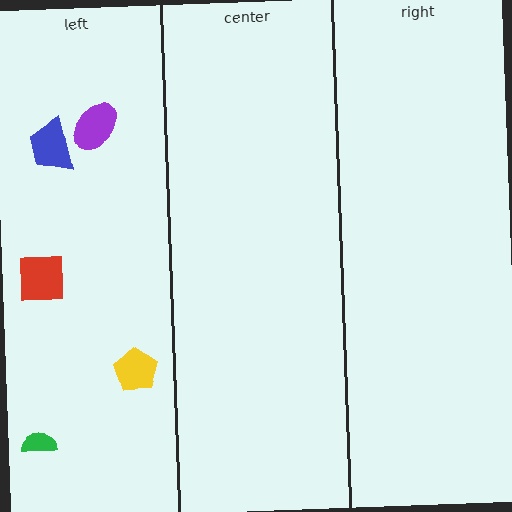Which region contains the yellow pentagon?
The left region.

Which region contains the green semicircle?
The left region.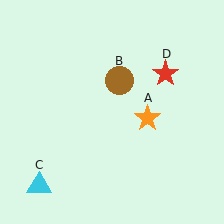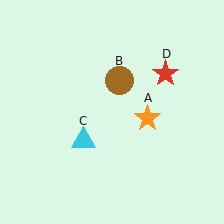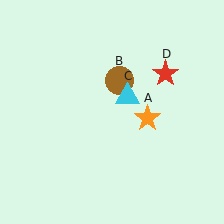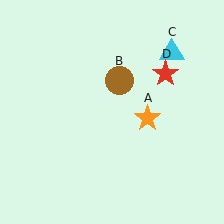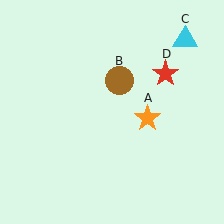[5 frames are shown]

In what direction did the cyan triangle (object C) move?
The cyan triangle (object C) moved up and to the right.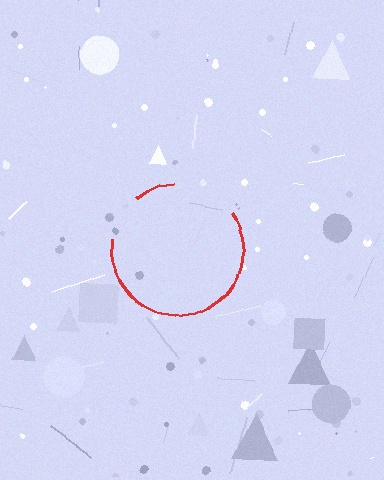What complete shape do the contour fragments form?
The contour fragments form a circle.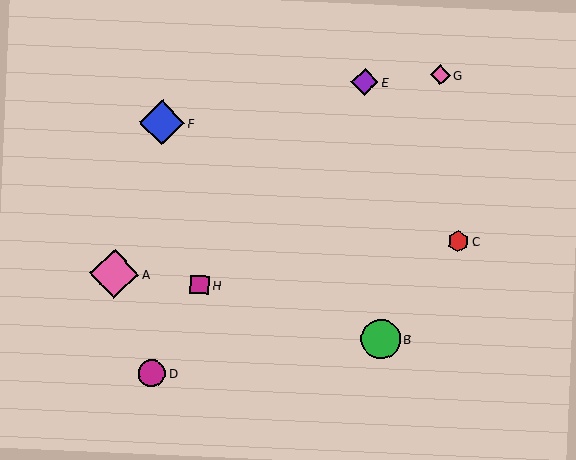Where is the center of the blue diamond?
The center of the blue diamond is at (162, 123).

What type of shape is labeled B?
Shape B is a green circle.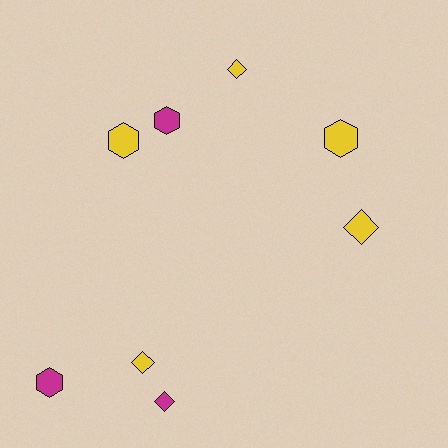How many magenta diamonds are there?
There is 1 magenta diamond.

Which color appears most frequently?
Yellow, with 5 objects.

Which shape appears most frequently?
Hexagon, with 4 objects.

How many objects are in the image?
There are 8 objects.